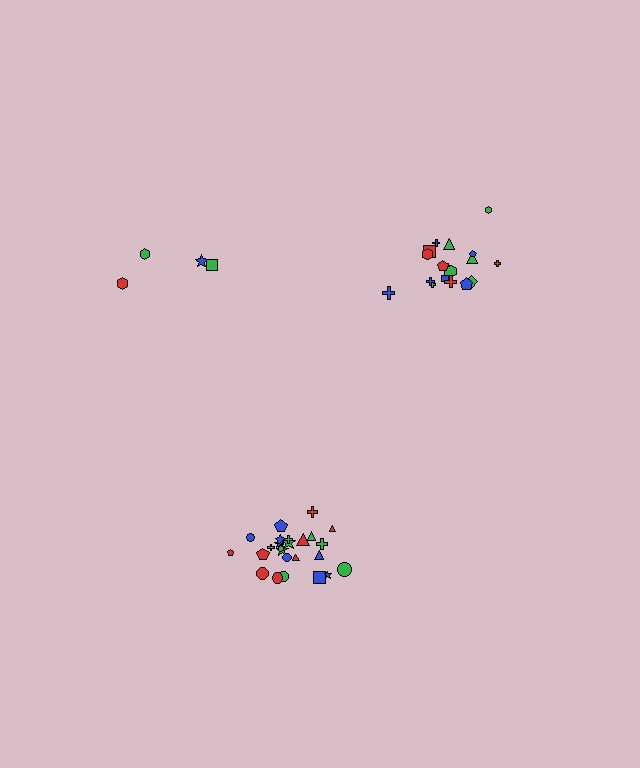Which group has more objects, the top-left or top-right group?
The top-right group.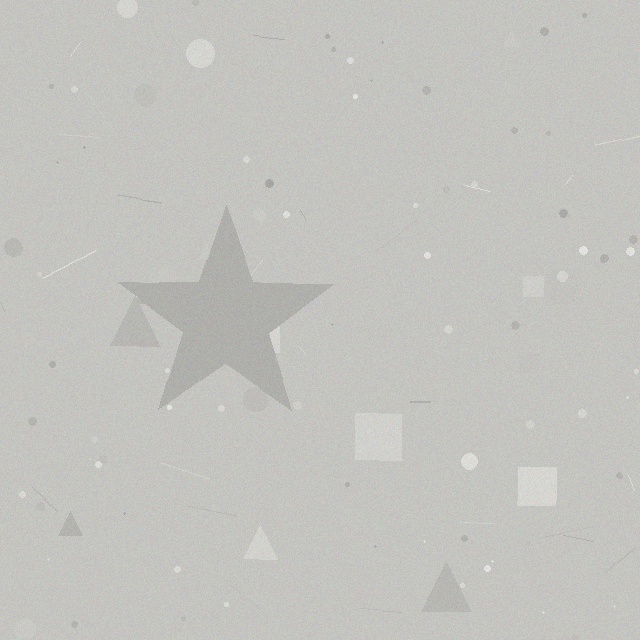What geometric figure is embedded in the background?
A star is embedded in the background.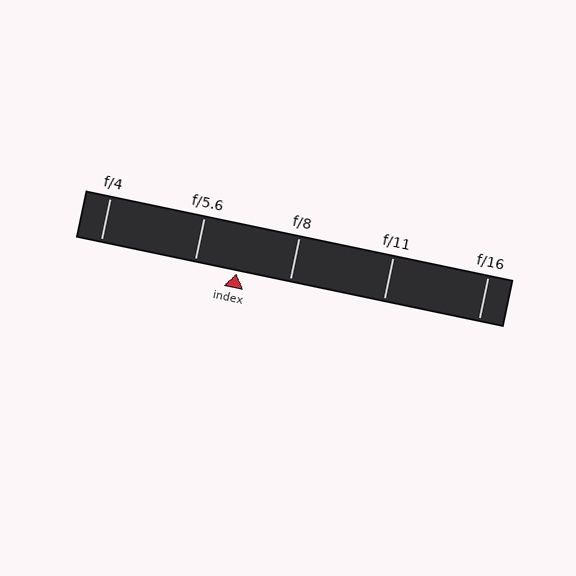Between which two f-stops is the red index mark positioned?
The index mark is between f/5.6 and f/8.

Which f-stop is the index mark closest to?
The index mark is closest to f/5.6.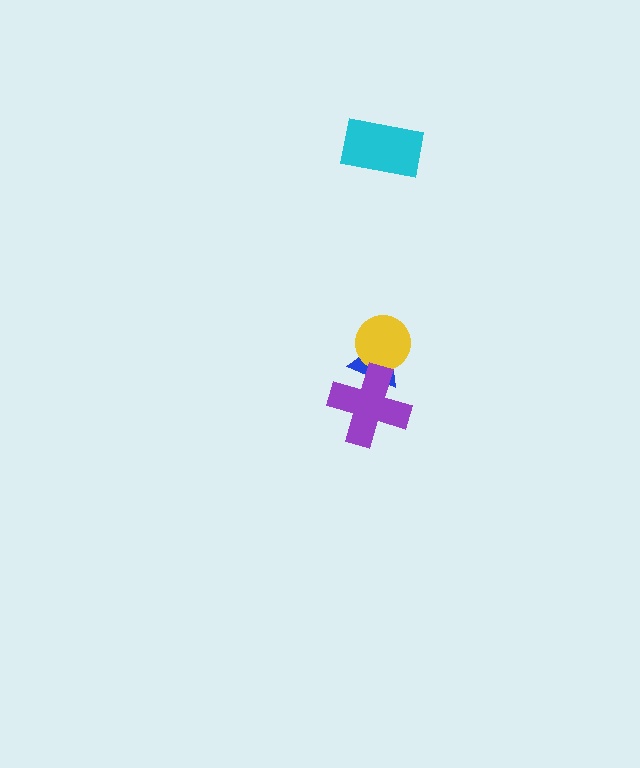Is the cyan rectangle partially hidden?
No, no other shape covers it.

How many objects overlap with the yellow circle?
1 object overlaps with the yellow circle.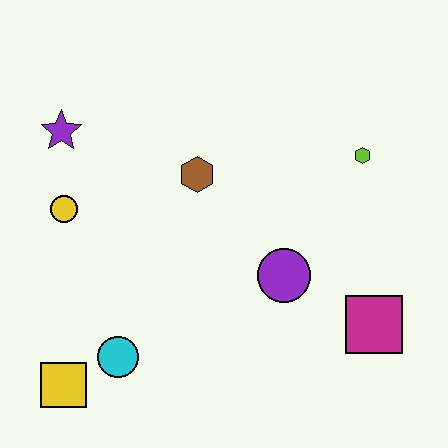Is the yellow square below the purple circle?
Yes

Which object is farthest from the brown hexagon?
The yellow square is farthest from the brown hexagon.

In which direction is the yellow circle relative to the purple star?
The yellow circle is below the purple star.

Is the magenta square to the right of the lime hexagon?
Yes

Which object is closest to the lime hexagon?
The purple circle is closest to the lime hexagon.